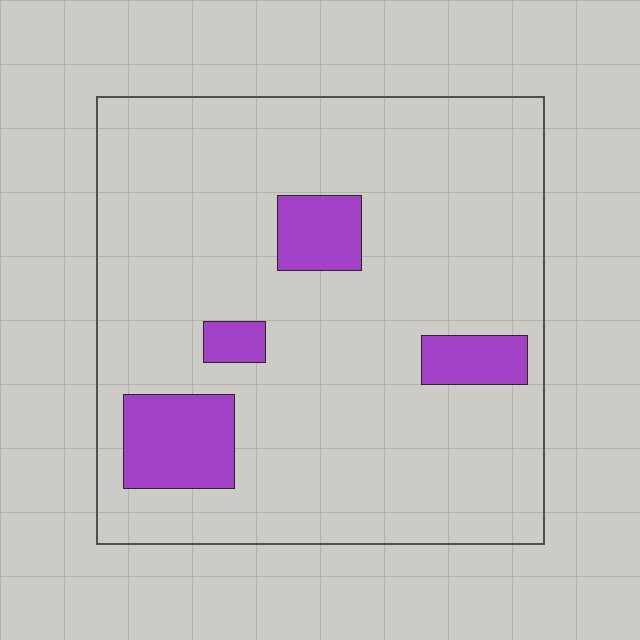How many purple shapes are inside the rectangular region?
4.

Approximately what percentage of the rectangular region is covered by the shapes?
Approximately 10%.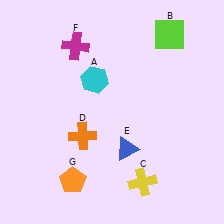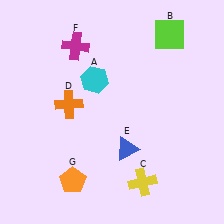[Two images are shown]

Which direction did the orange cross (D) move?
The orange cross (D) moved up.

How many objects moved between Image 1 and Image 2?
1 object moved between the two images.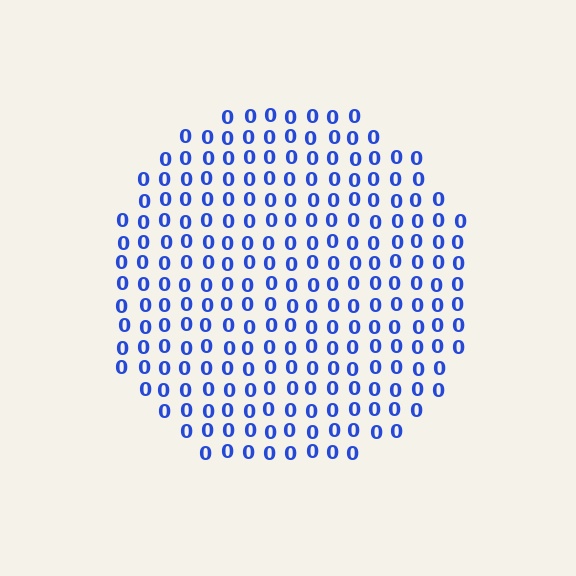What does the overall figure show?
The overall figure shows a circle.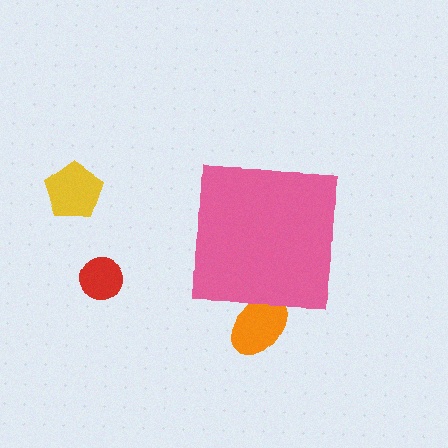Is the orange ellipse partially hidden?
Yes, the orange ellipse is partially hidden behind the pink square.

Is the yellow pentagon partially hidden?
No, the yellow pentagon is fully visible.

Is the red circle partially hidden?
No, the red circle is fully visible.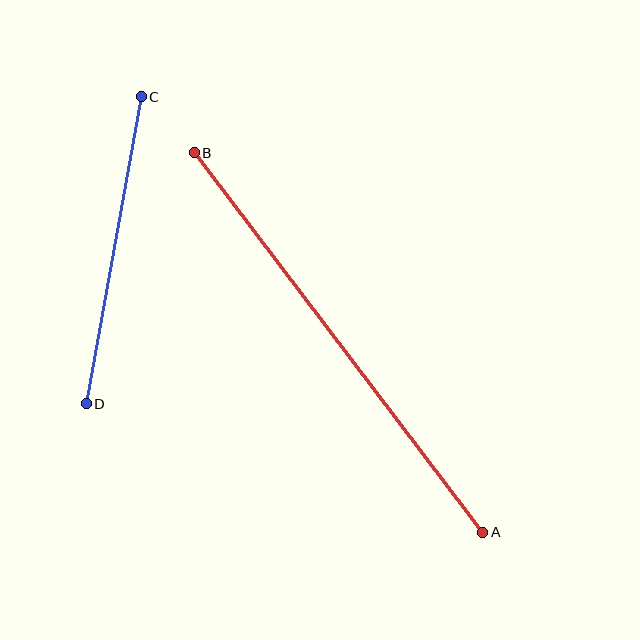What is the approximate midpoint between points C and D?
The midpoint is at approximately (114, 250) pixels.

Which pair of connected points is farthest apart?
Points A and B are farthest apart.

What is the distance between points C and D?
The distance is approximately 312 pixels.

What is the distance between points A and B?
The distance is approximately 477 pixels.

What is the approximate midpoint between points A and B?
The midpoint is at approximately (338, 342) pixels.